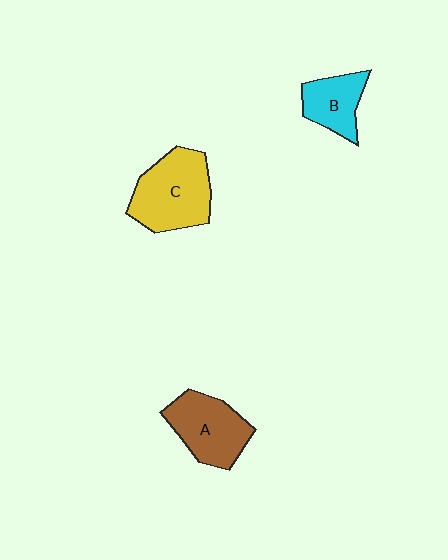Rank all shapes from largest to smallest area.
From largest to smallest: C (yellow), A (brown), B (cyan).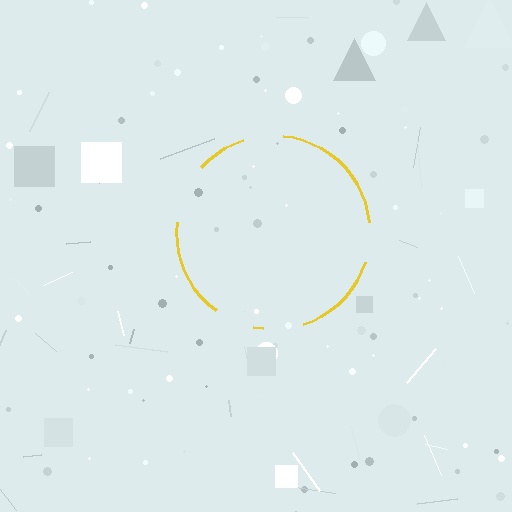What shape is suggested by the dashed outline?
The dashed outline suggests a circle.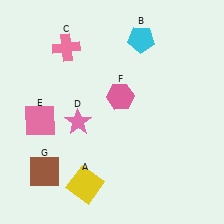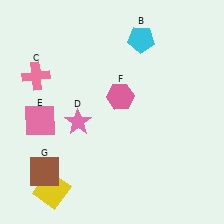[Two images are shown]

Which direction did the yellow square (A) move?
The yellow square (A) moved left.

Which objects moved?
The objects that moved are: the yellow square (A), the pink cross (C).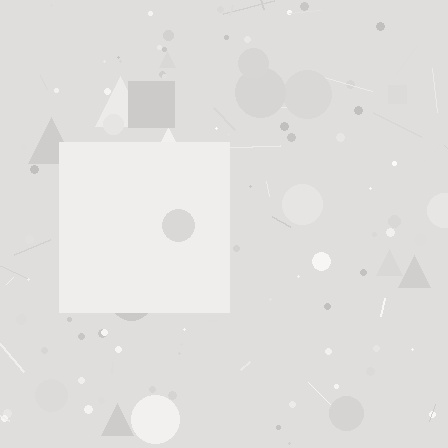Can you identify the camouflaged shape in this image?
The camouflaged shape is a square.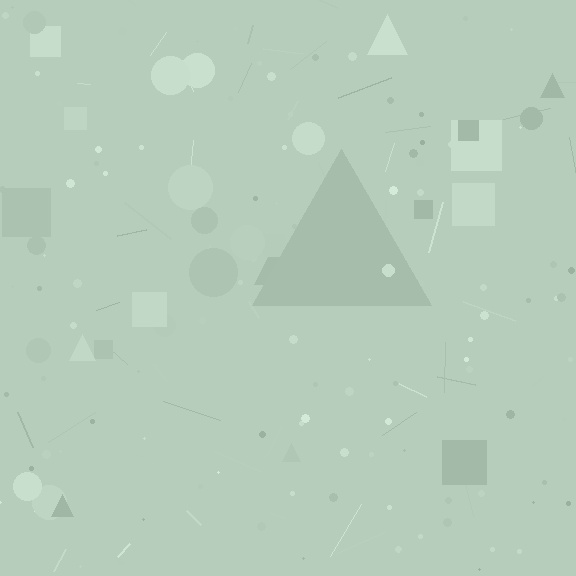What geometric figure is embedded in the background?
A triangle is embedded in the background.